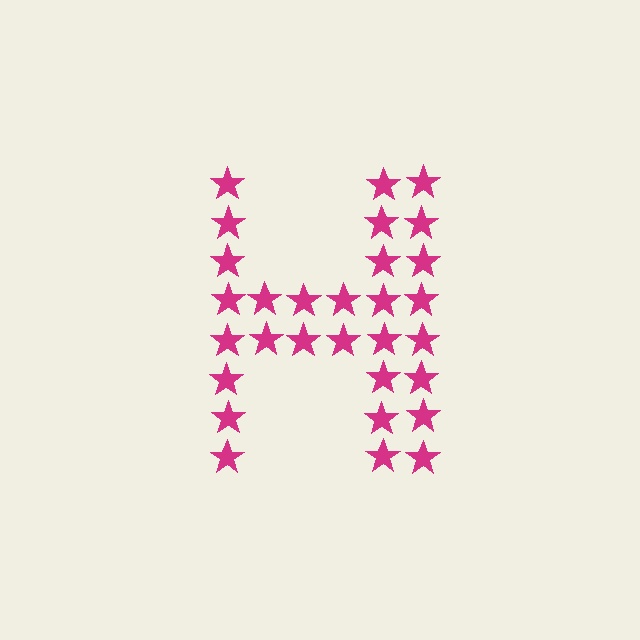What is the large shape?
The large shape is the letter H.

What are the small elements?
The small elements are stars.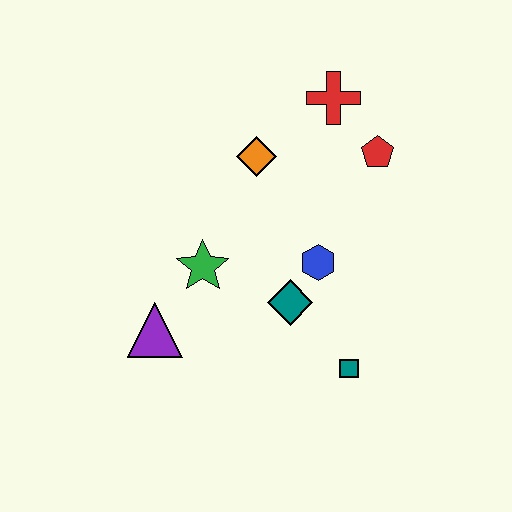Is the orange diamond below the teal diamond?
No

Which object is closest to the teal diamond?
The blue hexagon is closest to the teal diamond.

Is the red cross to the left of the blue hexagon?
No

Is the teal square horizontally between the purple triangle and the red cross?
No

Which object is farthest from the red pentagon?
The purple triangle is farthest from the red pentagon.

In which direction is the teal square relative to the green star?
The teal square is to the right of the green star.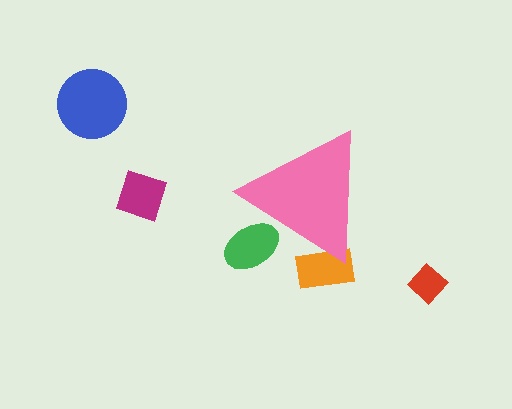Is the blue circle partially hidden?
No, the blue circle is fully visible.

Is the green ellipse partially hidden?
Yes, the green ellipse is partially hidden behind the pink triangle.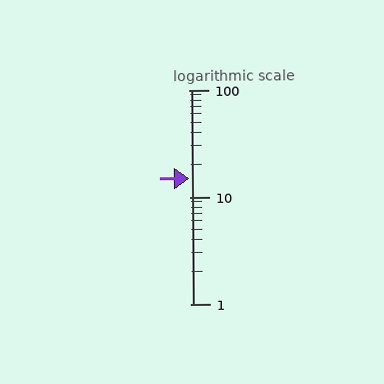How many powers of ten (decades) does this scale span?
The scale spans 2 decades, from 1 to 100.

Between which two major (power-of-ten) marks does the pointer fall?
The pointer is between 10 and 100.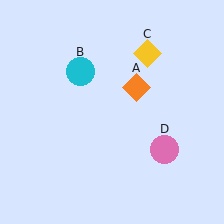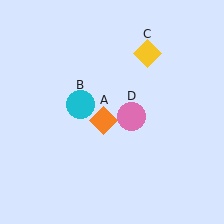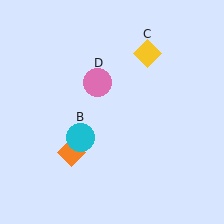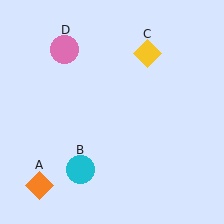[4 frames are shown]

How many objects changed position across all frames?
3 objects changed position: orange diamond (object A), cyan circle (object B), pink circle (object D).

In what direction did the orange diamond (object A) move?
The orange diamond (object A) moved down and to the left.